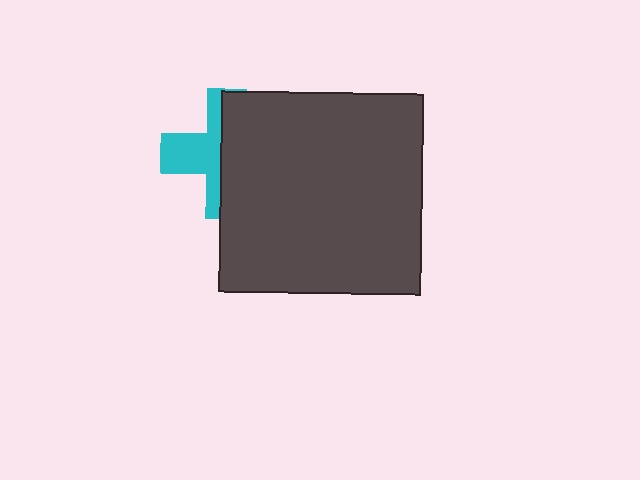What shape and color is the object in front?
The object in front is a dark gray square.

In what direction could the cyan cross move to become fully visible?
The cyan cross could move left. That would shift it out from behind the dark gray square entirely.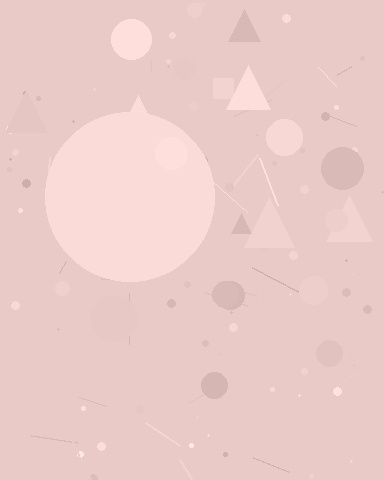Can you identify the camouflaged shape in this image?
The camouflaged shape is a circle.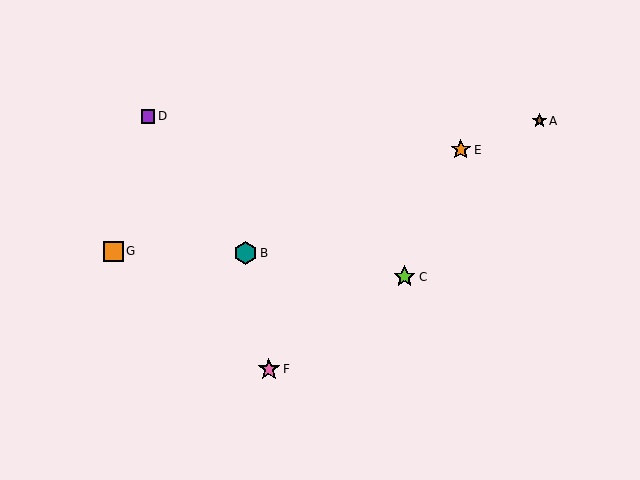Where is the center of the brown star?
The center of the brown star is at (539, 121).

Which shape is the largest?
The teal hexagon (labeled B) is the largest.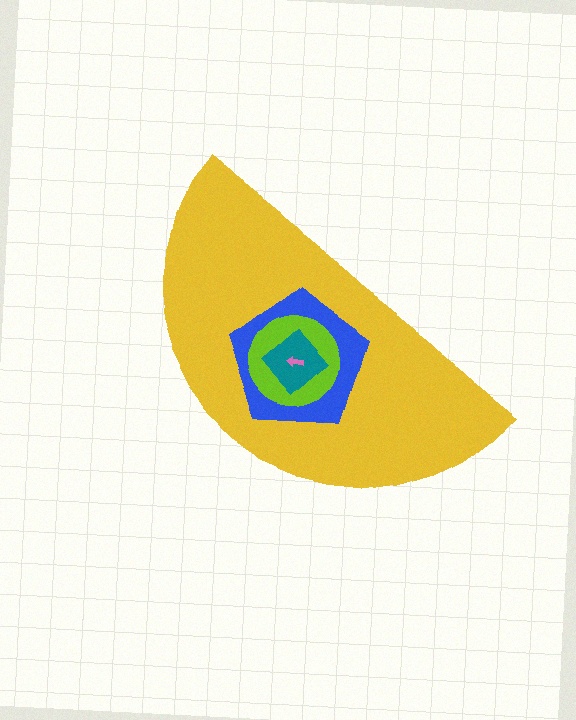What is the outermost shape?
The yellow semicircle.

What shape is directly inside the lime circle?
The teal diamond.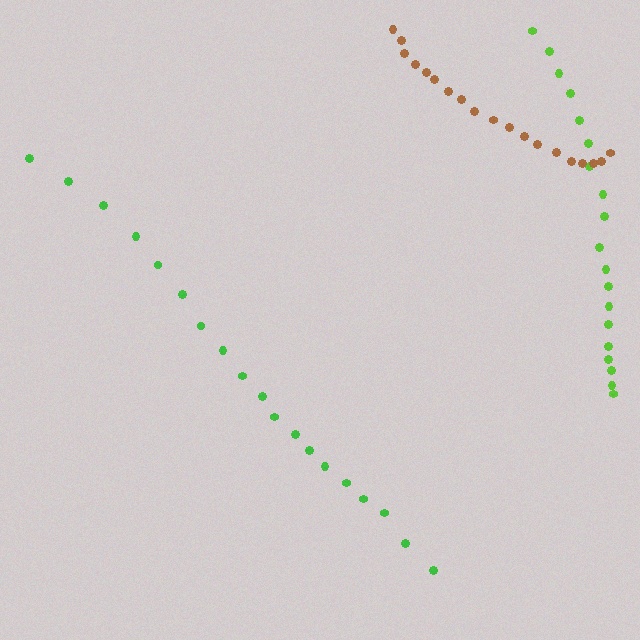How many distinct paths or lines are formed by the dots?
There are 3 distinct paths.